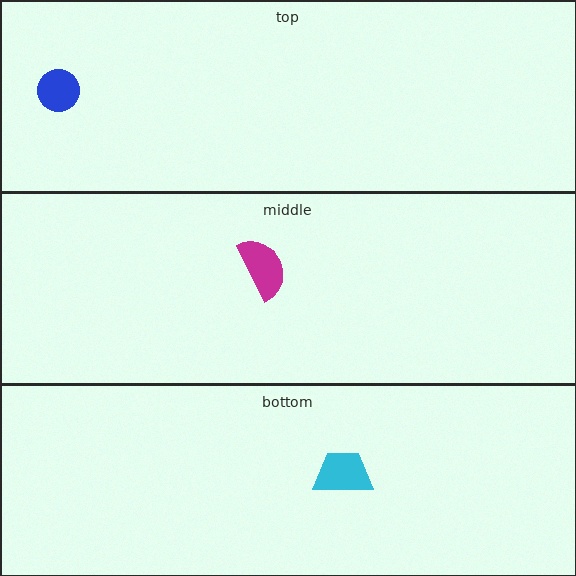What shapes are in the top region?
The blue circle.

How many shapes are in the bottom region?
1.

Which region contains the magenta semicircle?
The middle region.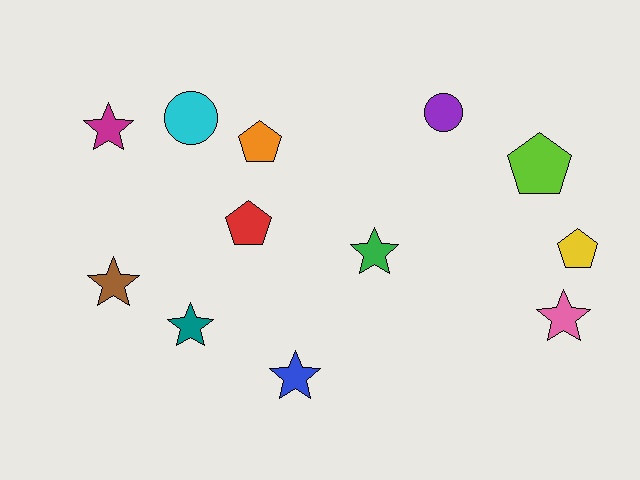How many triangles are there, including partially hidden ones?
There are no triangles.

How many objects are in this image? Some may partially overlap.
There are 12 objects.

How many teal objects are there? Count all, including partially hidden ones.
There is 1 teal object.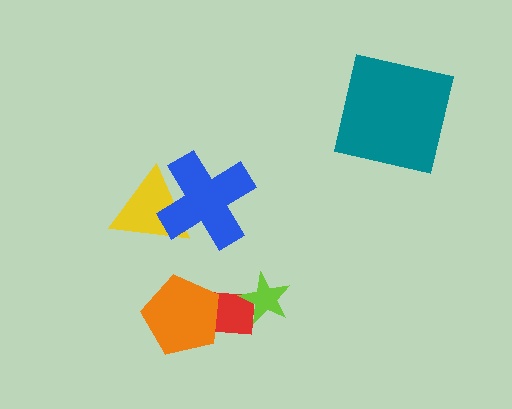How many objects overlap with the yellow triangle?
1 object overlaps with the yellow triangle.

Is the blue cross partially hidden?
No, no other shape covers it.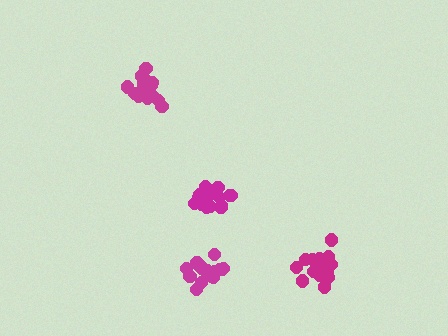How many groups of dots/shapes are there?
There are 4 groups.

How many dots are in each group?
Group 1: 20 dots, Group 2: 18 dots, Group 3: 17 dots, Group 4: 17 dots (72 total).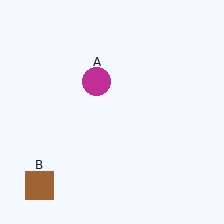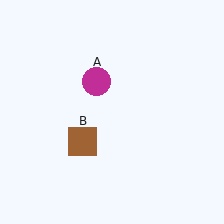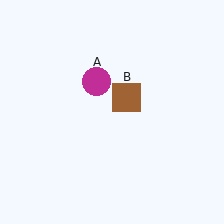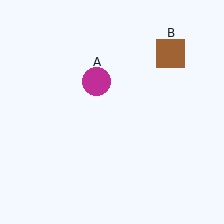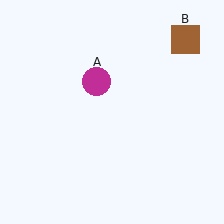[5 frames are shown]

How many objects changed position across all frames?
1 object changed position: brown square (object B).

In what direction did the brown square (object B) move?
The brown square (object B) moved up and to the right.